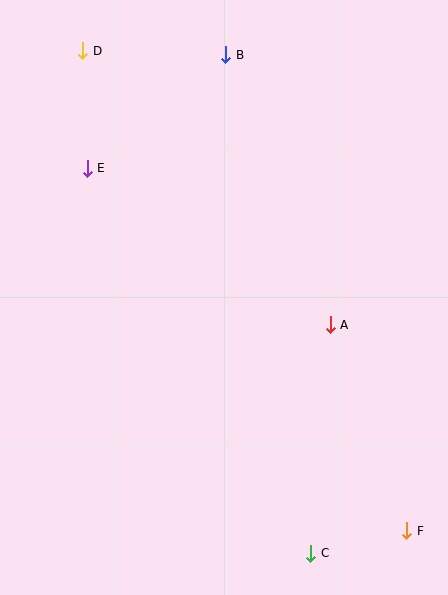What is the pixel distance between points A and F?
The distance between A and F is 220 pixels.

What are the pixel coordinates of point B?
Point B is at (226, 55).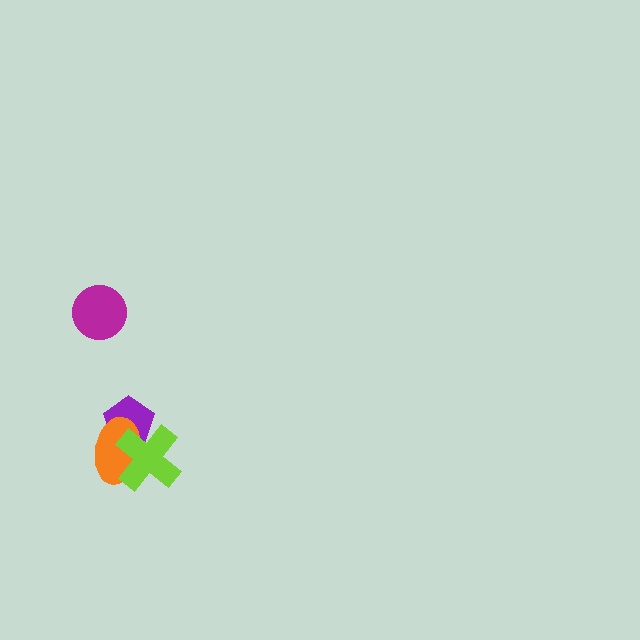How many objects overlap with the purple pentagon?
2 objects overlap with the purple pentagon.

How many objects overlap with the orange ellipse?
2 objects overlap with the orange ellipse.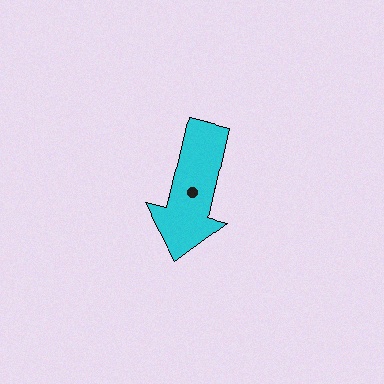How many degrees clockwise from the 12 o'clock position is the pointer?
Approximately 193 degrees.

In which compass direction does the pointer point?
South.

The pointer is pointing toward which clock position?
Roughly 6 o'clock.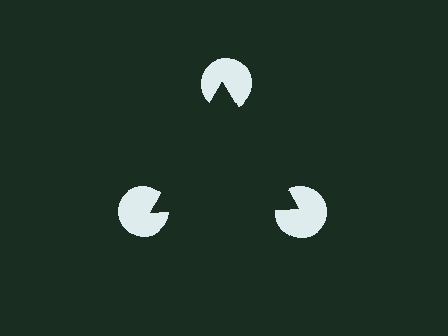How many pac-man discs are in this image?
There are 3 — one at each vertex of the illusory triangle.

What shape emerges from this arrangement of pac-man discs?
An illusory triangle — its edges are inferred from the aligned wedge cuts in the pac-man discs, not physically drawn.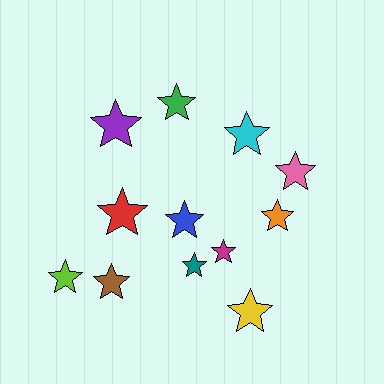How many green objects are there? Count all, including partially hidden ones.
There is 1 green object.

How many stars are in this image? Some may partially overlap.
There are 12 stars.